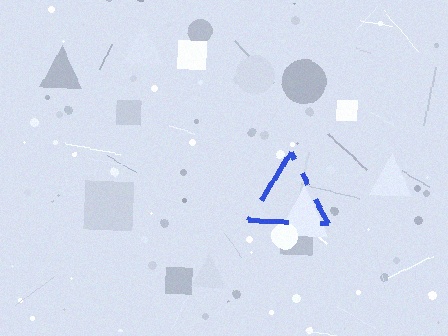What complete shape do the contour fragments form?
The contour fragments form a triangle.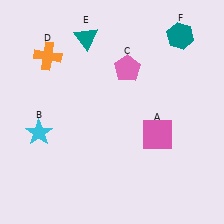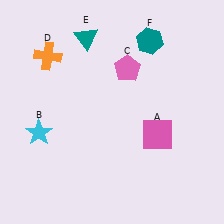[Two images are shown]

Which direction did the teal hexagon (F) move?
The teal hexagon (F) moved left.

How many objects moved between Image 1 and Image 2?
1 object moved between the two images.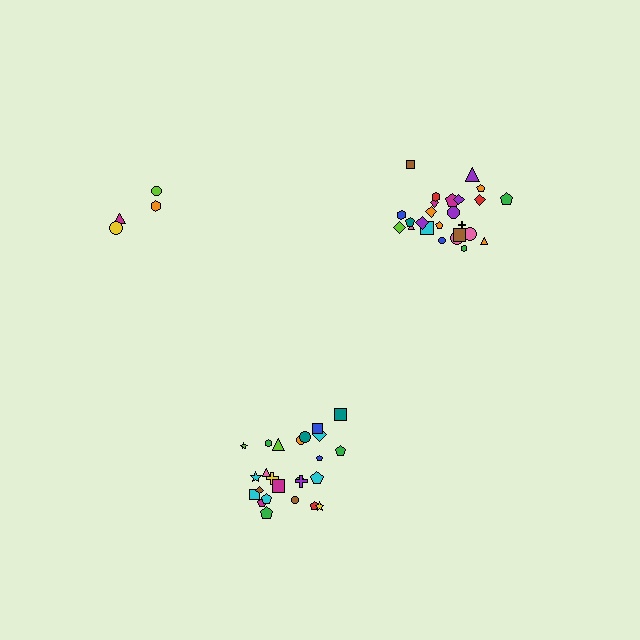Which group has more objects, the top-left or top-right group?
The top-right group.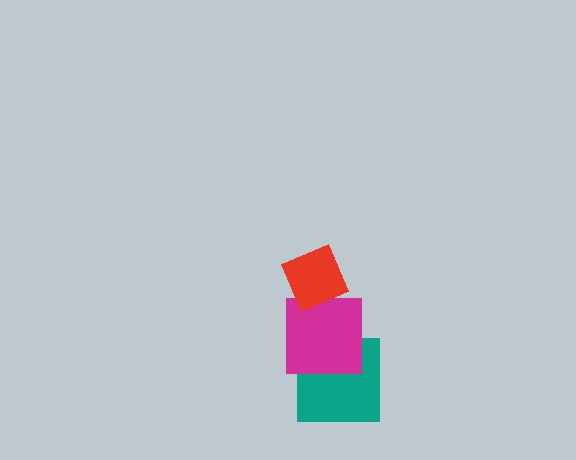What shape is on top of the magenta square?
The red diamond is on top of the magenta square.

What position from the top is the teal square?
The teal square is 3rd from the top.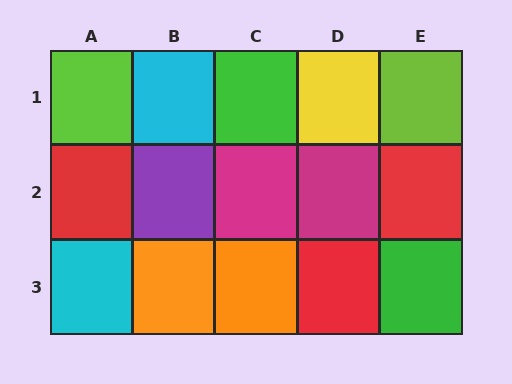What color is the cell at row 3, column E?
Green.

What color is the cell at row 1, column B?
Cyan.